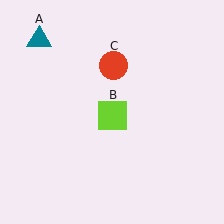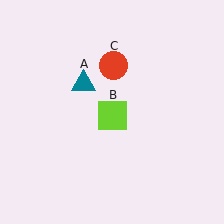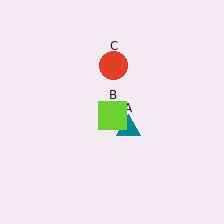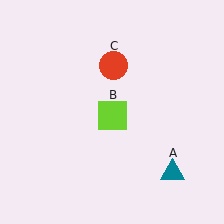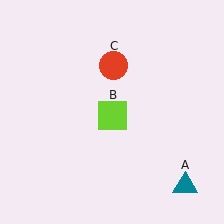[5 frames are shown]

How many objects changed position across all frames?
1 object changed position: teal triangle (object A).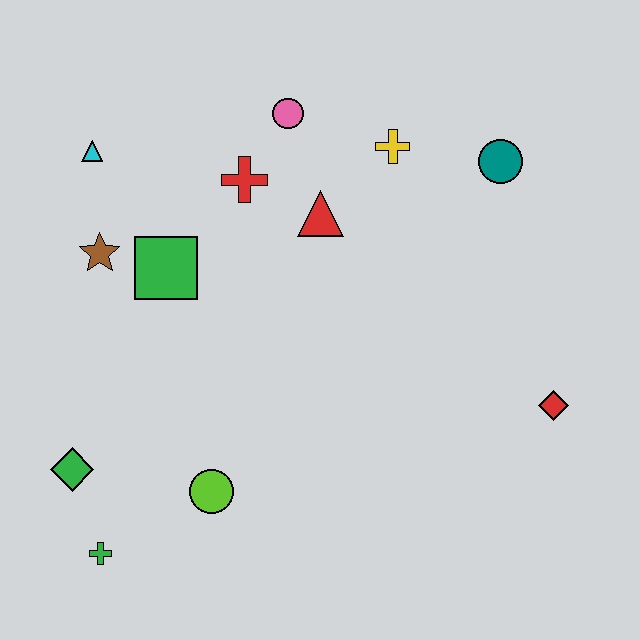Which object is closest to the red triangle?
The red cross is closest to the red triangle.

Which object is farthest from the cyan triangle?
The red diamond is farthest from the cyan triangle.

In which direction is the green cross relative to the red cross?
The green cross is below the red cross.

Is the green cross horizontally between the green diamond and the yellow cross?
Yes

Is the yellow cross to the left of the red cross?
No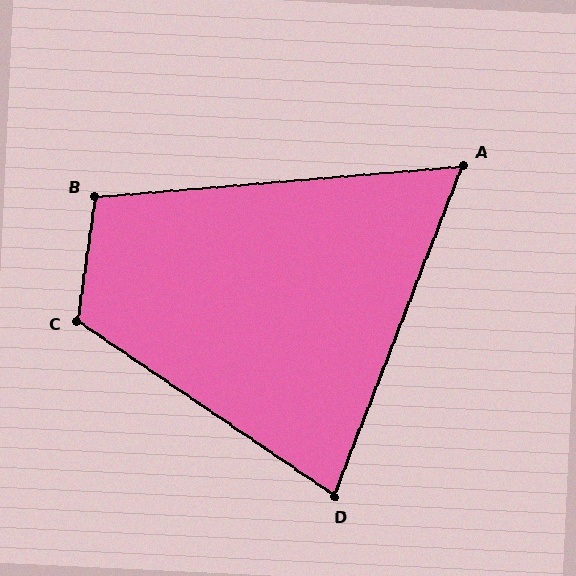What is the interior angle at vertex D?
Approximately 77 degrees (acute).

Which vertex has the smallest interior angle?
A, at approximately 64 degrees.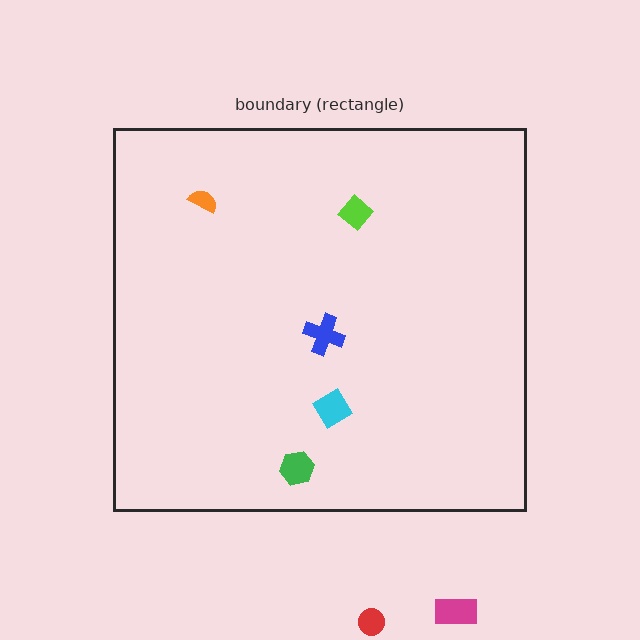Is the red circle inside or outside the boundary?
Outside.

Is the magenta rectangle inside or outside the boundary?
Outside.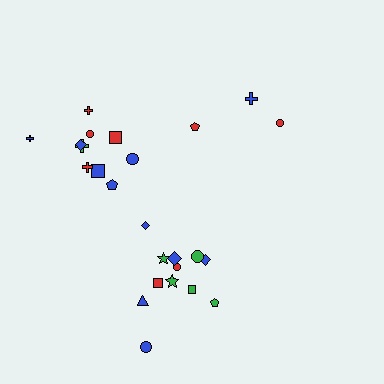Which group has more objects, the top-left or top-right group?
The top-left group.